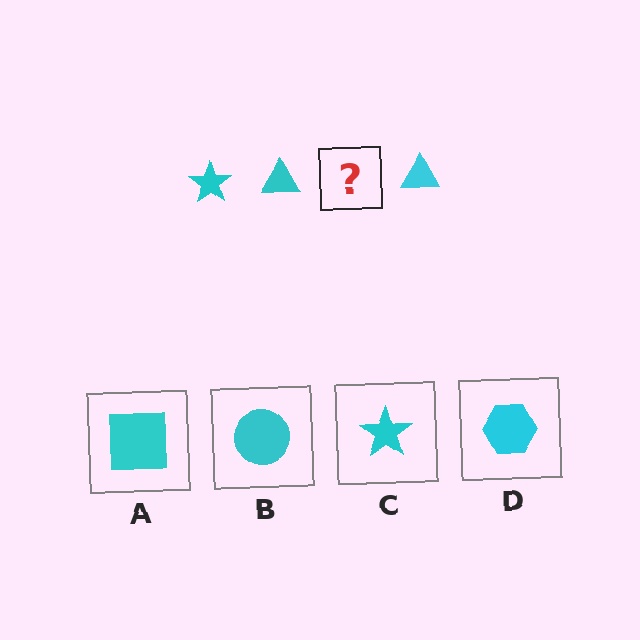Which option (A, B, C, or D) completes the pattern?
C.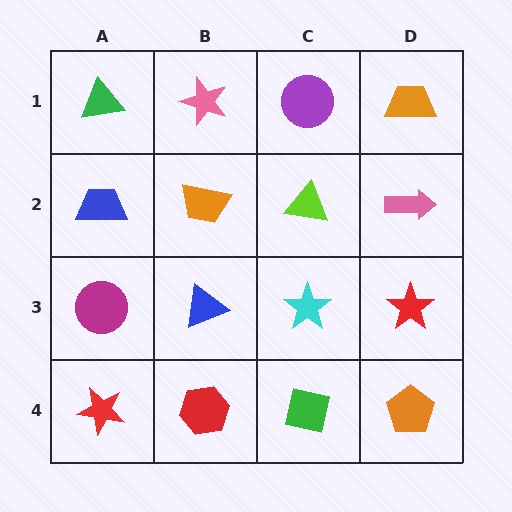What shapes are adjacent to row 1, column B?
An orange trapezoid (row 2, column B), a green triangle (row 1, column A), a purple circle (row 1, column C).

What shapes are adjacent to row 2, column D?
An orange trapezoid (row 1, column D), a red star (row 3, column D), a lime triangle (row 2, column C).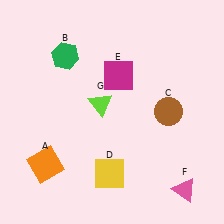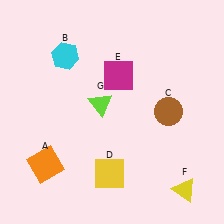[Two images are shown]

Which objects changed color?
B changed from green to cyan. F changed from pink to yellow.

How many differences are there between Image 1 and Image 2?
There are 2 differences between the two images.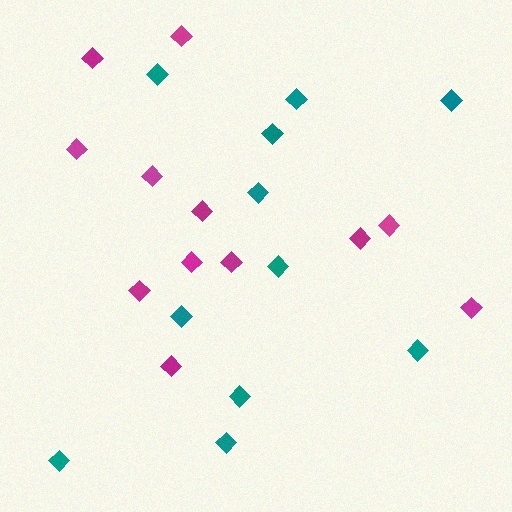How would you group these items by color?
There are 2 groups: one group of teal diamonds (11) and one group of magenta diamonds (12).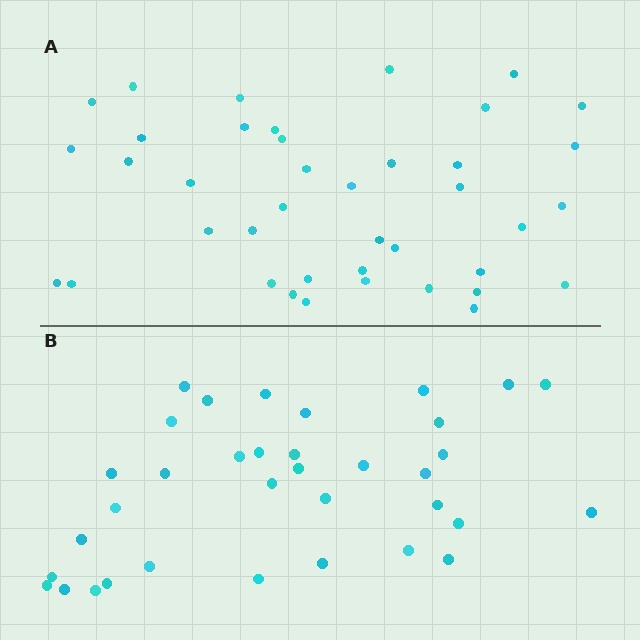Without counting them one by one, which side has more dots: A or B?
Region A (the top region) has more dots.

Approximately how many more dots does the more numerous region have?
Region A has about 5 more dots than region B.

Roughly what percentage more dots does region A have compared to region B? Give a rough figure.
About 15% more.